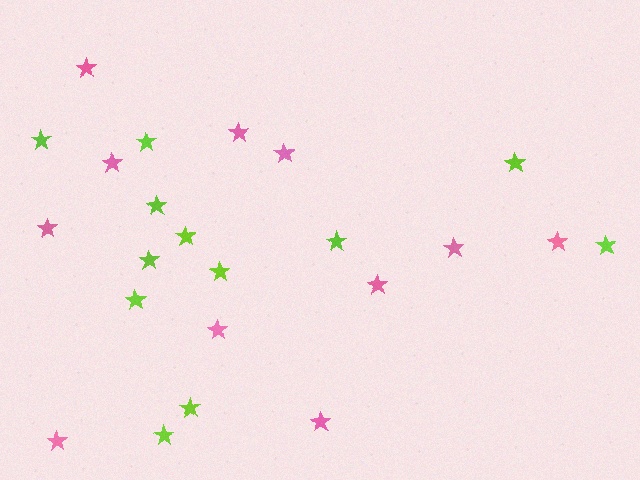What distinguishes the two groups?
There are 2 groups: one group of lime stars (12) and one group of pink stars (11).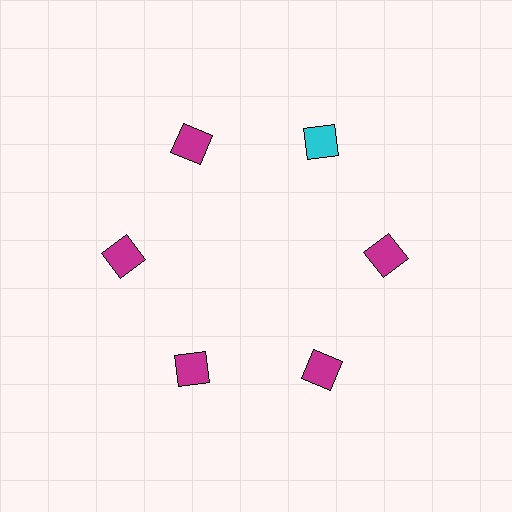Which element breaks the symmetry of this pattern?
The cyan diamond at roughly the 1 o'clock position breaks the symmetry. All other shapes are magenta diamonds.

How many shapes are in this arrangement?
There are 6 shapes arranged in a ring pattern.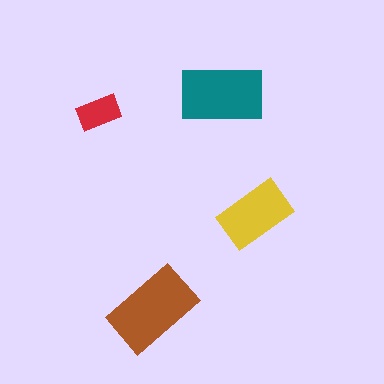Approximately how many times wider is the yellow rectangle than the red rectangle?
About 1.5 times wider.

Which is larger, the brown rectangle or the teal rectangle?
The brown one.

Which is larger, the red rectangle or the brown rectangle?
The brown one.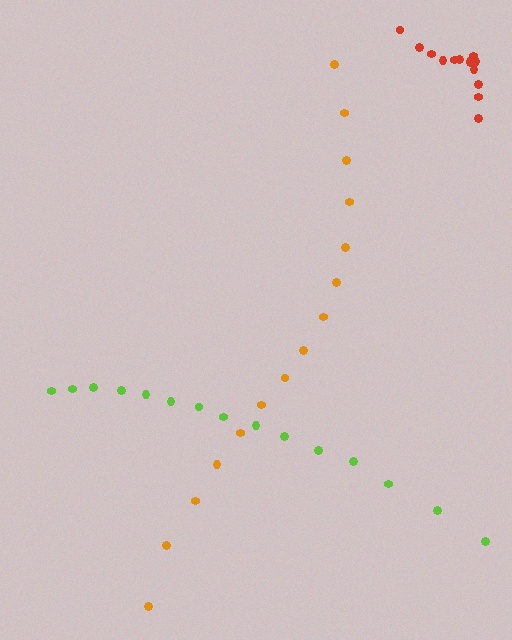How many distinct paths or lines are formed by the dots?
There are 3 distinct paths.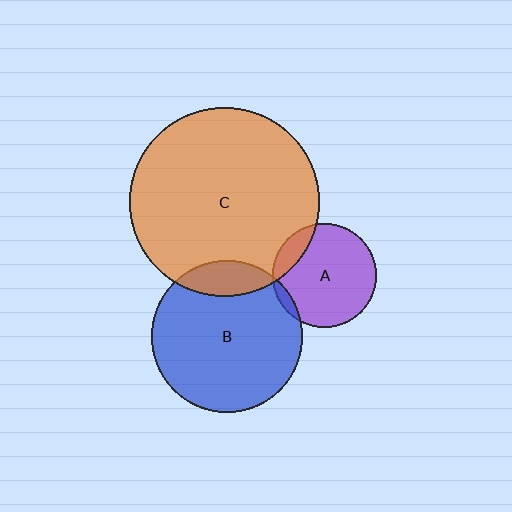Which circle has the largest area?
Circle C (orange).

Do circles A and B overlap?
Yes.